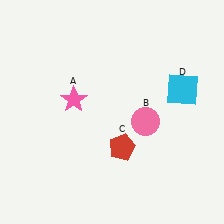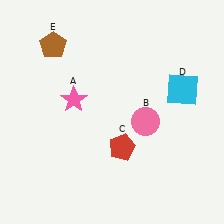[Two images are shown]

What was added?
A brown pentagon (E) was added in Image 2.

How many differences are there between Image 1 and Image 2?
There is 1 difference between the two images.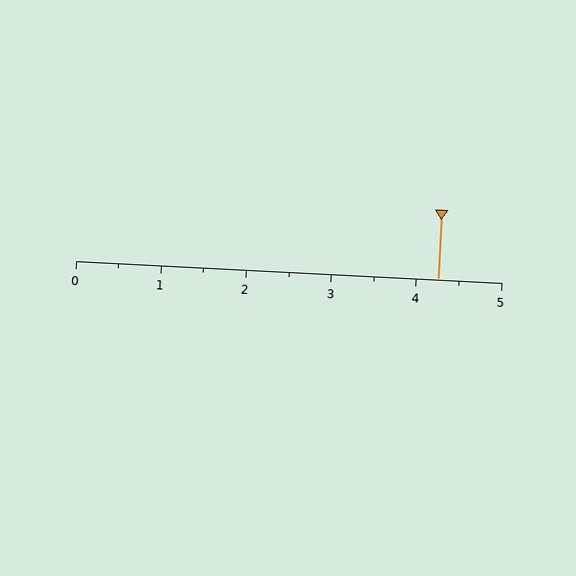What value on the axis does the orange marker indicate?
The marker indicates approximately 4.2.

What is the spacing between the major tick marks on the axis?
The major ticks are spaced 1 apart.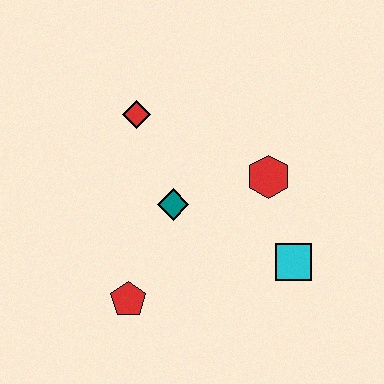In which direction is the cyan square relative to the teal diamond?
The cyan square is to the right of the teal diamond.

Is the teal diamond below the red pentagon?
No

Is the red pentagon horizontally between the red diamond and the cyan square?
No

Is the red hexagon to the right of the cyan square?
No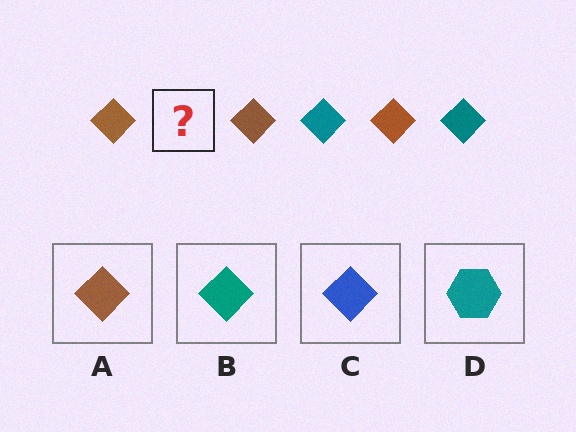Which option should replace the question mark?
Option B.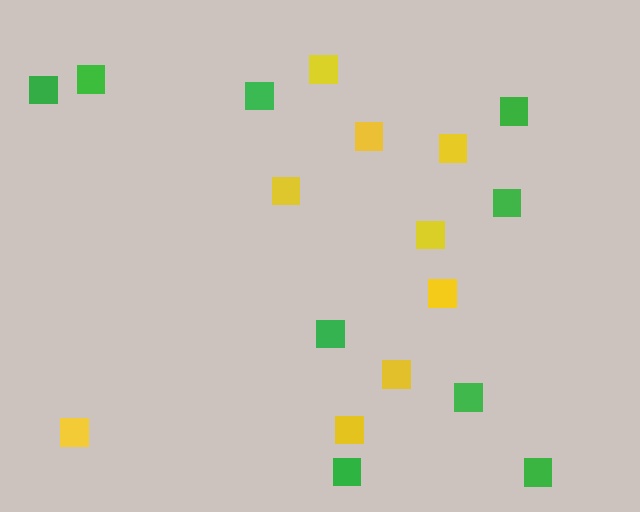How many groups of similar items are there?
There are 2 groups: one group of green squares (9) and one group of yellow squares (9).